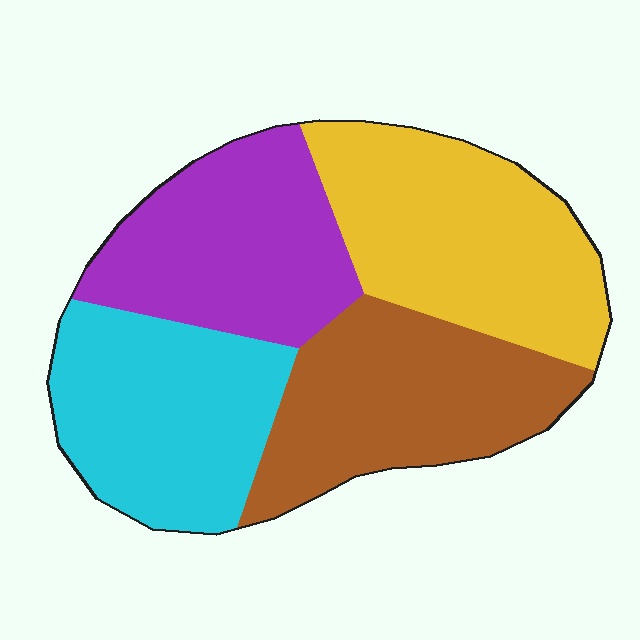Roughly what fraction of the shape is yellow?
Yellow covers 27% of the shape.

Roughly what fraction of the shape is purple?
Purple covers roughly 25% of the shape.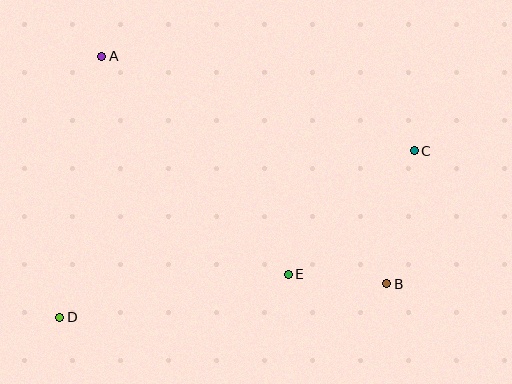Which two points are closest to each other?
Points B and E are closest to each other.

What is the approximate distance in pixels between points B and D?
The distance between B and D is approximately 329 pixels.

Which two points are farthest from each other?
Points C and D are farthest from each other.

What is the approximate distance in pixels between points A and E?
The distance between A and E is approximately 286 pixels.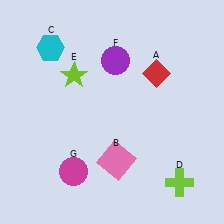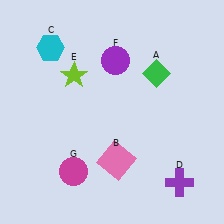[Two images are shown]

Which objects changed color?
A changed from red to green. D changed from lime to purple.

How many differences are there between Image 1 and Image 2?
There are 2 differences between the two images.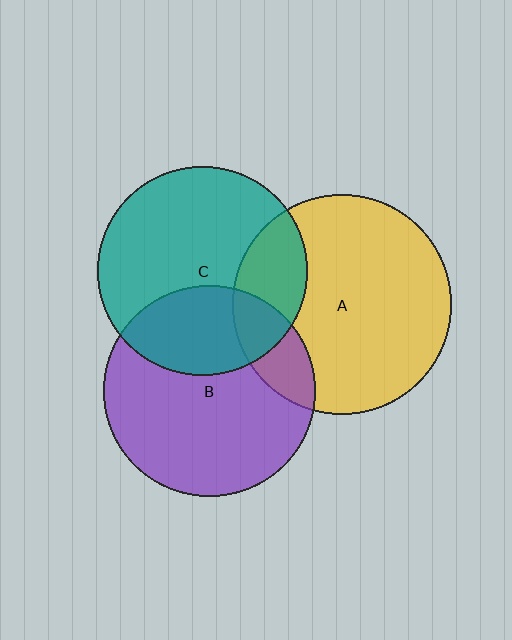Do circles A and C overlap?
Yes.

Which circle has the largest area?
Circle A (yellow).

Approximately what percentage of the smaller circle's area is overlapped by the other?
Approximately 25%.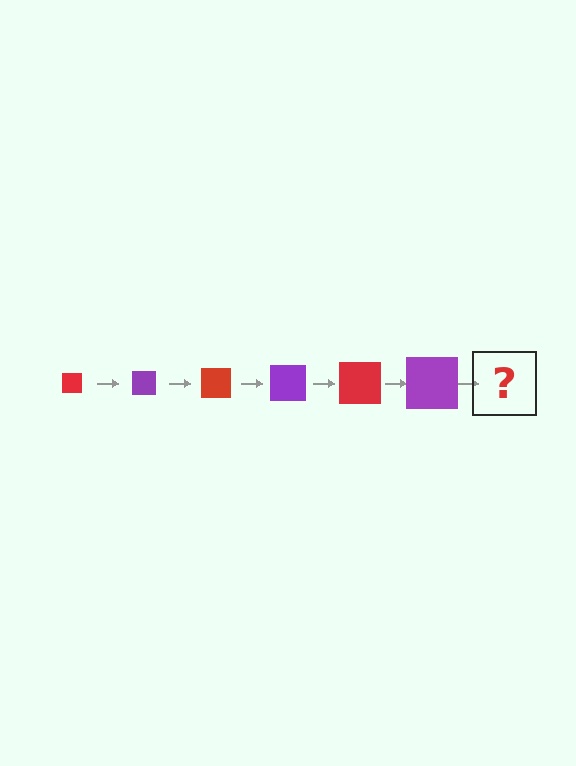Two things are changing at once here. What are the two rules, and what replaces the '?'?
The two rules are that the square grows larger each step and the color cycles through red and purple. The '?' should be a red square, larger than the previous one.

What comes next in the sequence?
The next element should be a red square, larger than the previous one.